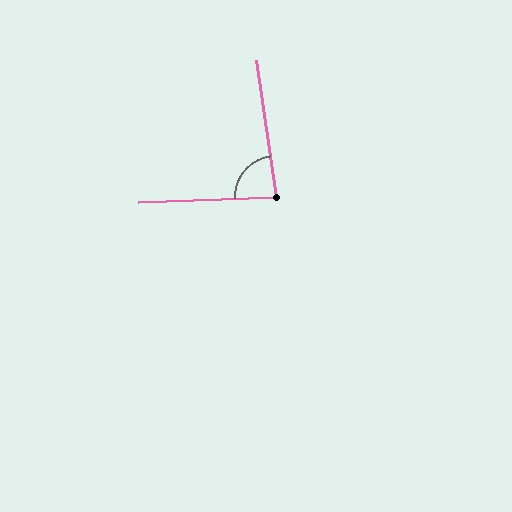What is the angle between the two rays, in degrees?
Approximately 84 degrees.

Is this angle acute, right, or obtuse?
It is acute.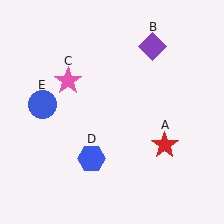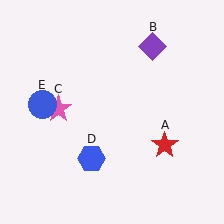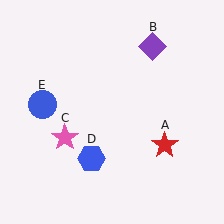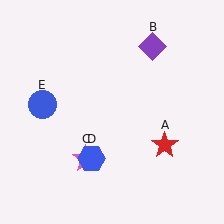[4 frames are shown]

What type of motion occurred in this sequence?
The pink star (object C) rotated counterclockwise around the center of the scene.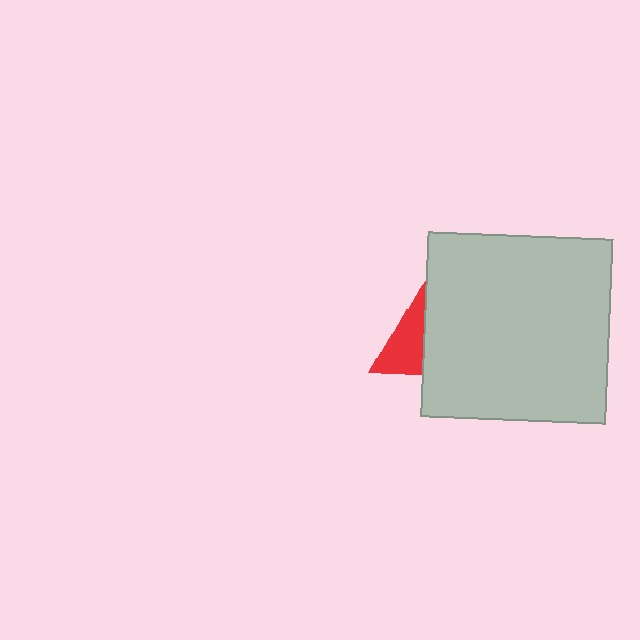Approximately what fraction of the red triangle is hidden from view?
Roughly 62% of the red triangle is hidden behind the light gray square.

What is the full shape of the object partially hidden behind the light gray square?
The partially hidden object is a red triangle.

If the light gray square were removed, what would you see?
You would see the complete red triangle.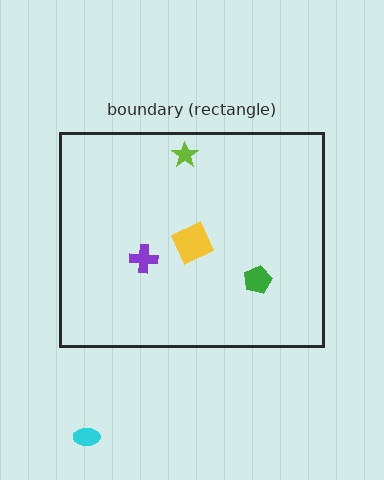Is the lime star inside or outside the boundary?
Inside.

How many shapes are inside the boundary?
4 inside, 1 outside.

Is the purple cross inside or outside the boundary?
Inside.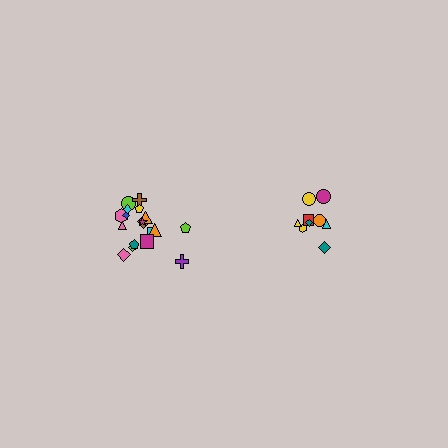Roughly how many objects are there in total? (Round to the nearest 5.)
Roughly 30 objects in total.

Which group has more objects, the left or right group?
The left group.